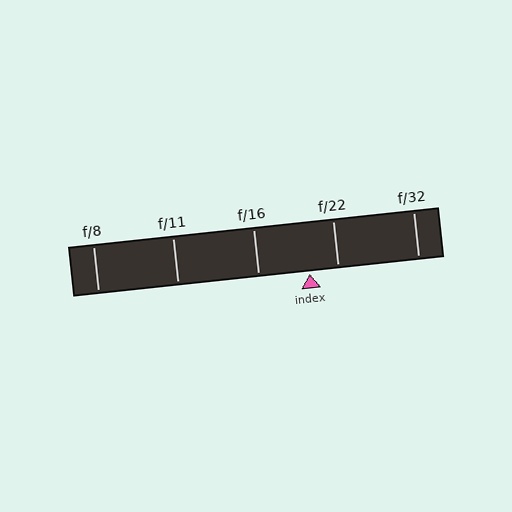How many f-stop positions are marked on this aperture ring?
There are 5 f-stop positions marked.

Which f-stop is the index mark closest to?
The index mark is closest to f/22.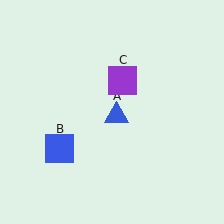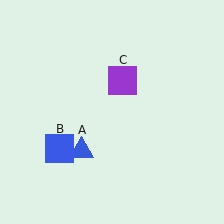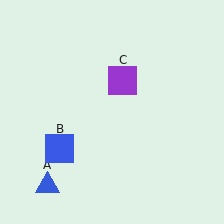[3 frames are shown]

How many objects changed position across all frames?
1 object changed position: blue triangle (object A).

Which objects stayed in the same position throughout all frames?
Blue square (object B) and purple square (object C) remained stationary.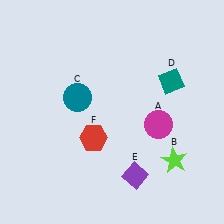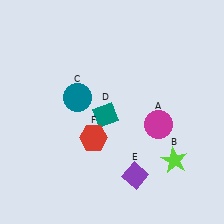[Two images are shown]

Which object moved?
The teal diamond (D) moved left.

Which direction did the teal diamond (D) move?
The teal diamond (D) moved left.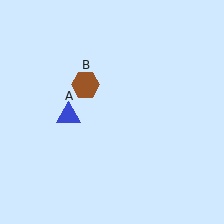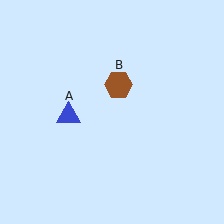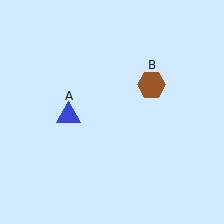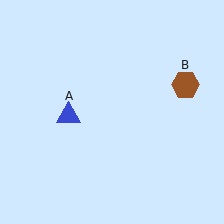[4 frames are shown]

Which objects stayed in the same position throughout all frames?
Blue triangle (object A) remained stationary.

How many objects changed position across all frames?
1 object changed position: brown hexagon (object B).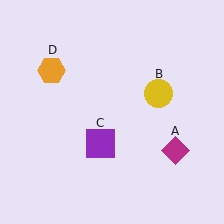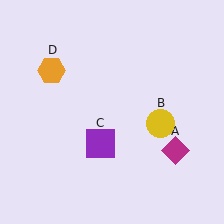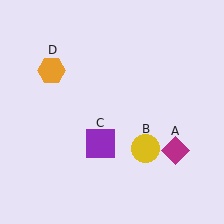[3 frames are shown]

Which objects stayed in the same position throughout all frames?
Magenta diamond (object A) and purple square (object C) and orange hexagon (object D) remained stationary.